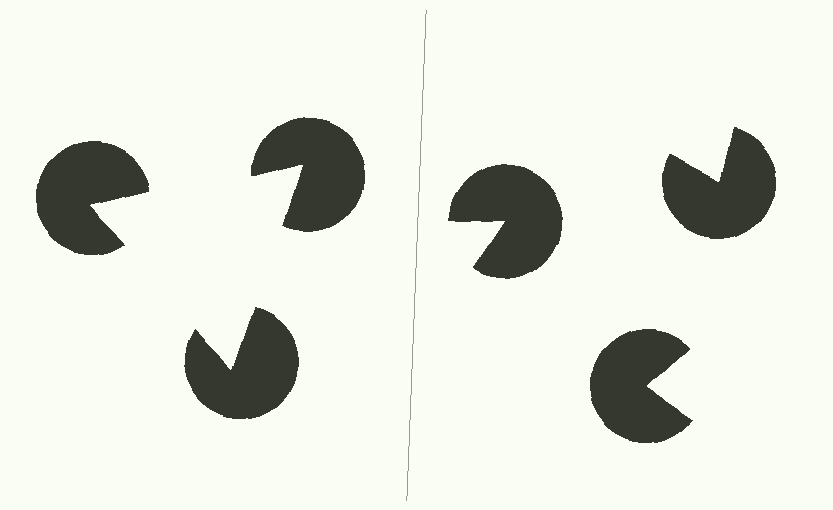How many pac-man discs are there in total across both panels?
6 — 3 on each side.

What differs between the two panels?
The pac-man discs are positioned identically on both sides; only the wedge orientations differ. On the left they align to a triangle; on the right they are misaligned.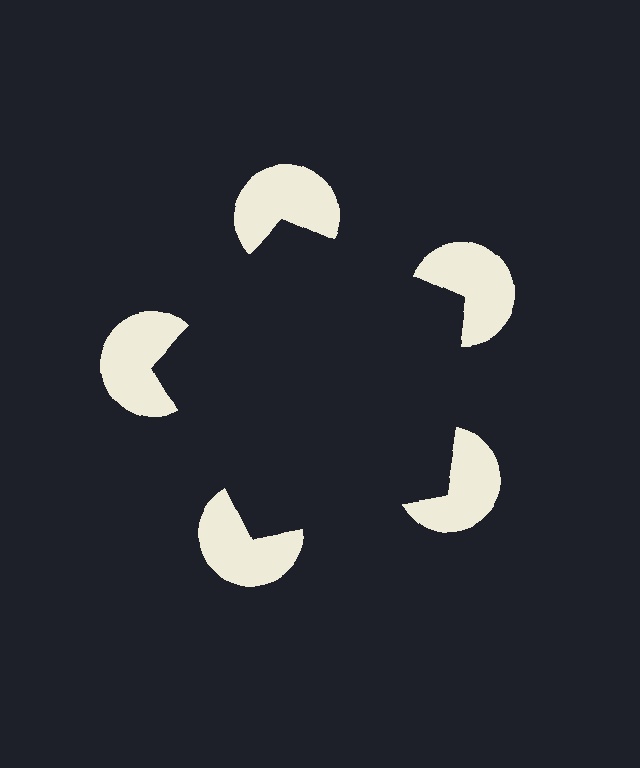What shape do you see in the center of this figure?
An illusory pentagon — its edges are inferred from the aligned wedge cuts in the pac-man discs, not physically drawn.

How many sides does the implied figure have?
5 sides.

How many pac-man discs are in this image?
There are 5 — one at each vertex of the illusory pentagon.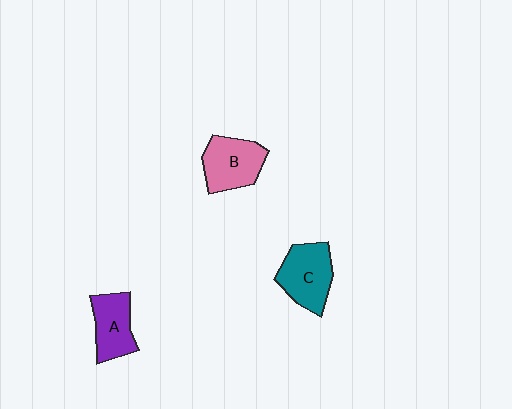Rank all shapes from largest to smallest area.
From largest to smallest: C (teal), B (pink), A (purple).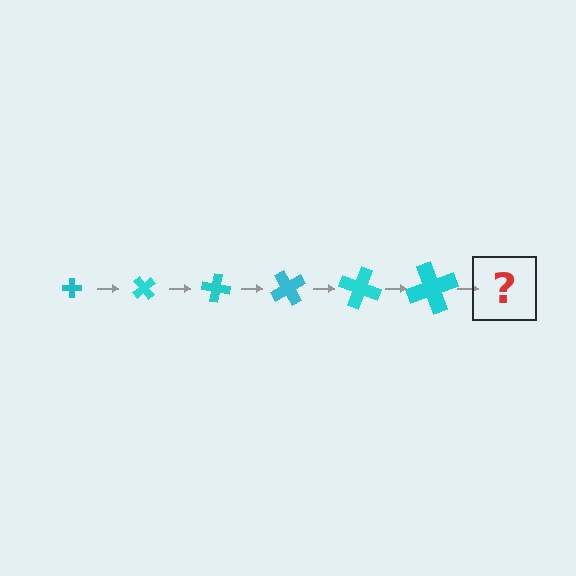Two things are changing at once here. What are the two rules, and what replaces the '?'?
The two rules are that the cross grows larger each step and it rotates 50 degrees each step. The '?' should be a cross, larger than the previous one and rotated 300 degrees from the start.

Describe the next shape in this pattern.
It should be a cross, larger than the previous one and rotated 300 degrees from the start.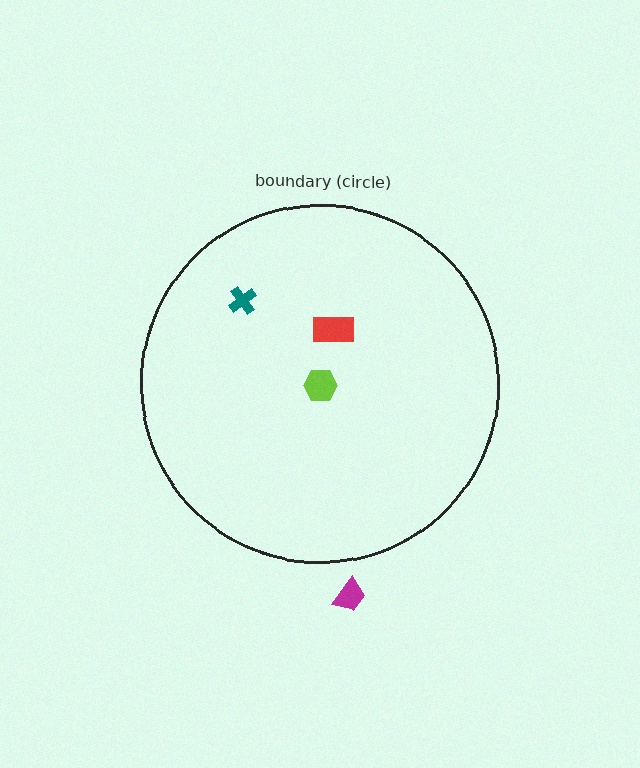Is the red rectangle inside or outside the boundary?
Inside.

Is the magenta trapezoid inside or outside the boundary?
Outside.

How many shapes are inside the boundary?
3 inside, 1 outside.